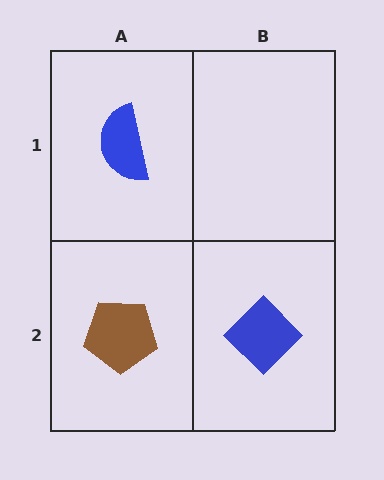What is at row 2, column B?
A blue diamond.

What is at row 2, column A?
A brown pentagon.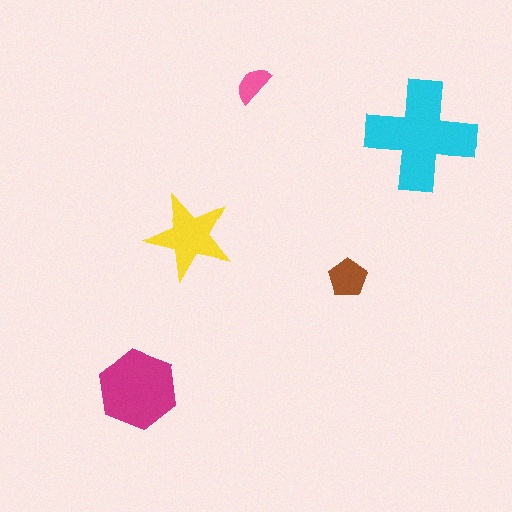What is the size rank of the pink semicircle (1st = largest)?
5th.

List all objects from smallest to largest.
The pink semicircle, the brown pentagon, the yellow star, the magenta hexagon, the cyan cross.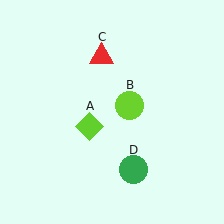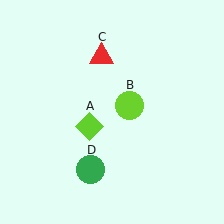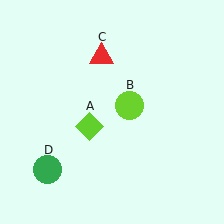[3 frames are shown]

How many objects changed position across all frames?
1 object changed position: green circle (object D).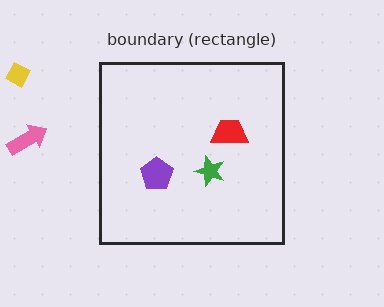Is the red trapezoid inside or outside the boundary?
Inside.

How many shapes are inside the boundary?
3 inside, 2 outside.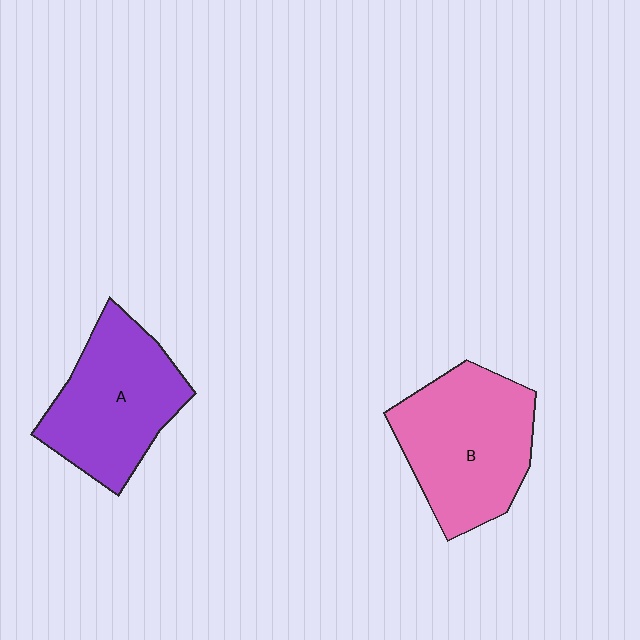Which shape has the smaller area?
Shape A (purple).